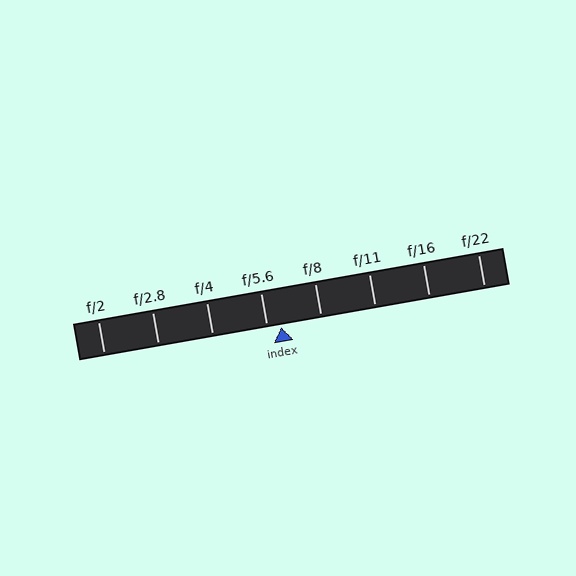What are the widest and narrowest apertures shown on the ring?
The widest aperture shown is f/2 and the narrowest is f/22.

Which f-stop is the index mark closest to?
The index mark is closest to f/5.6.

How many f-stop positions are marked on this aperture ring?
There are 8 f-stop positions marked.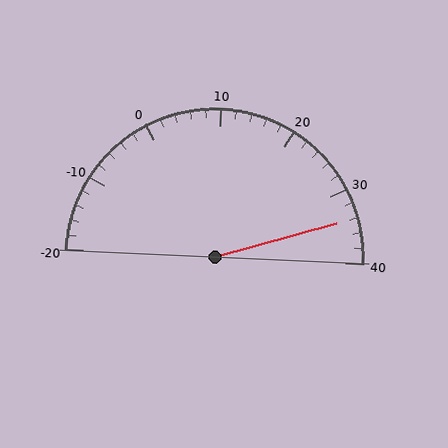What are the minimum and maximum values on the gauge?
The gauge ranges from -20 to 40.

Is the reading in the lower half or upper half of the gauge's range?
The reading is in the upper half of the range (-20 to 40).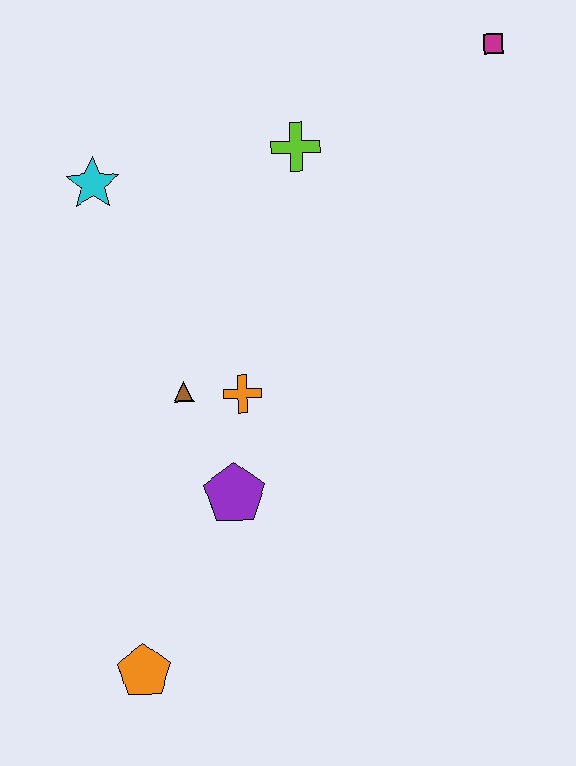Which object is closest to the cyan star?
The lime cross is closest to the cyan star.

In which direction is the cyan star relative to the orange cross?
The cyan star is above the orange cross.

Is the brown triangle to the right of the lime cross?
No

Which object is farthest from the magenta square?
The orange pentagon is farthest from the magenta square.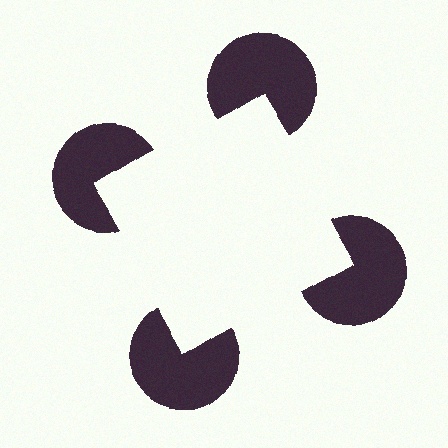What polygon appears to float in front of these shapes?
An illusory square — its edges are inferred from the aligned wedge cuts in the pac-man discs, not physically drawn.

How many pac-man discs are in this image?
There are 4 — one at each vertex of the illusory square.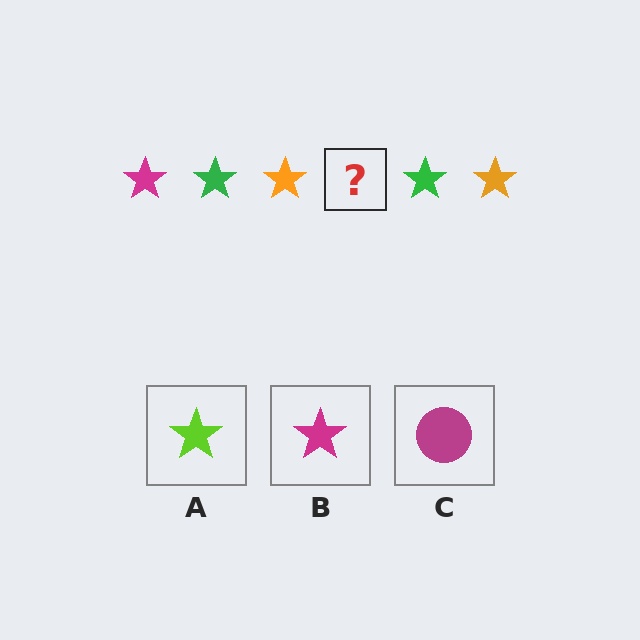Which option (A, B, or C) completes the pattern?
B.